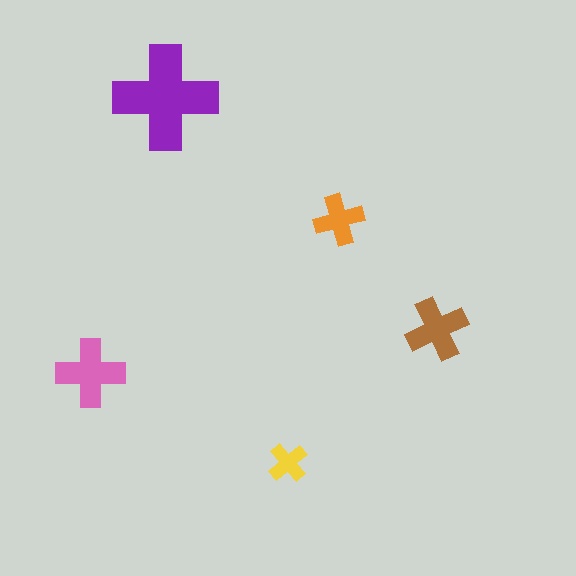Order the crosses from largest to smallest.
the purple one, the pink one, the brown one, the orange one, the yellow one.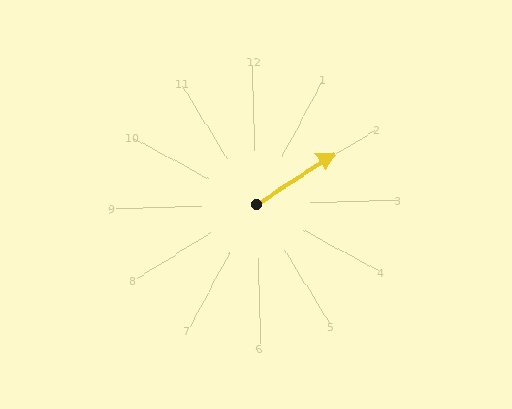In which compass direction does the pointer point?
Northeast.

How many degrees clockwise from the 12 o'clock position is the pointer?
Approximately 58 degrees.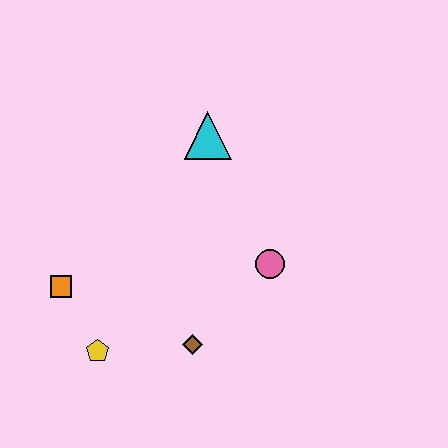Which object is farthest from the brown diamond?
The cyan triangle is farthest from the brown diamond.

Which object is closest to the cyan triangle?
The pink circle is closest to the cyan triangle.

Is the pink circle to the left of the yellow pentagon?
No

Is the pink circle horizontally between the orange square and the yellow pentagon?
No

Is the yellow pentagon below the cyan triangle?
Yes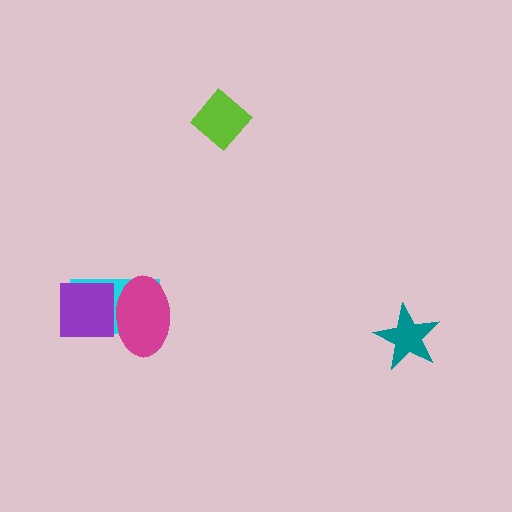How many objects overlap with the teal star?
0 objects overlap with the teal star.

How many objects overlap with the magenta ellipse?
2 objects overlap with the magenta ellipse.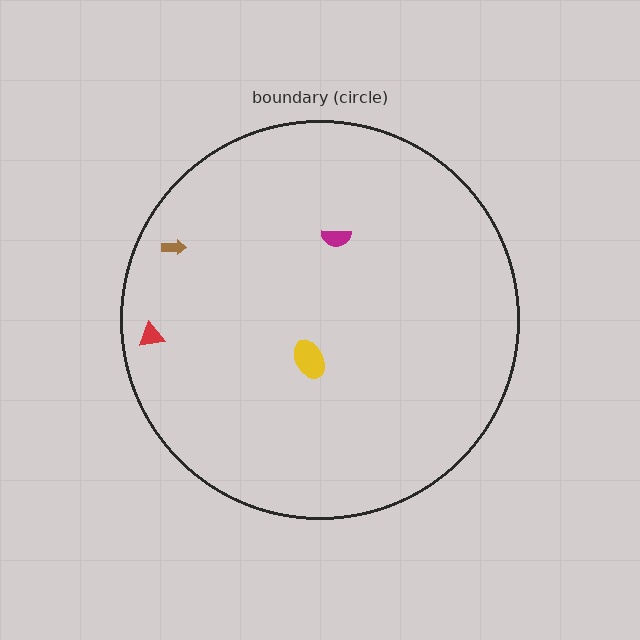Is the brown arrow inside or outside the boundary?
Inside.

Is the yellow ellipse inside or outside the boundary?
Inside.